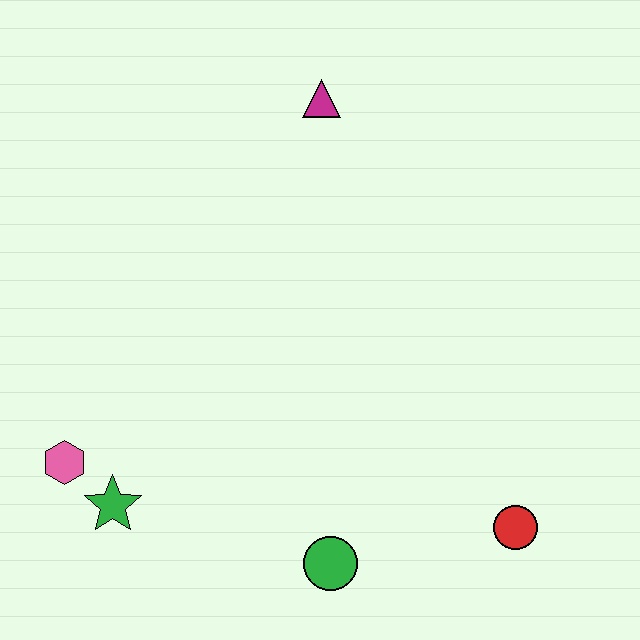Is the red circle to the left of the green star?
No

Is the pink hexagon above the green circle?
Yes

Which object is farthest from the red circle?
The magenta triangle is farthest from the red circle.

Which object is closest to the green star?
The pink hexagon is closest to the green star.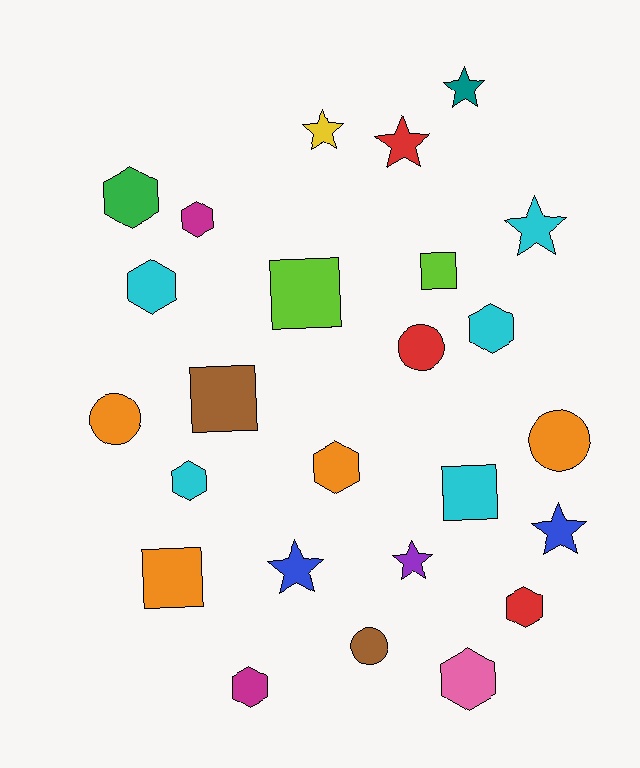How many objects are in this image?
There are 25 objects.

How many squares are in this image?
There are 5 squares.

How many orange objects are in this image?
There are 4 orange objects.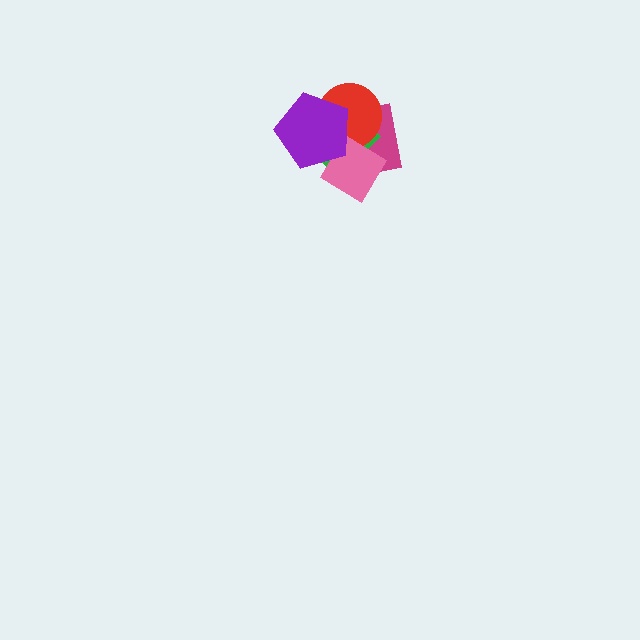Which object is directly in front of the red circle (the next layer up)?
The pink diamond is directly in front of the red circle.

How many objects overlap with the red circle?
4 objects overlap with the red circle.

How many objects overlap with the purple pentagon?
4 objects overlap with the purple pentagon.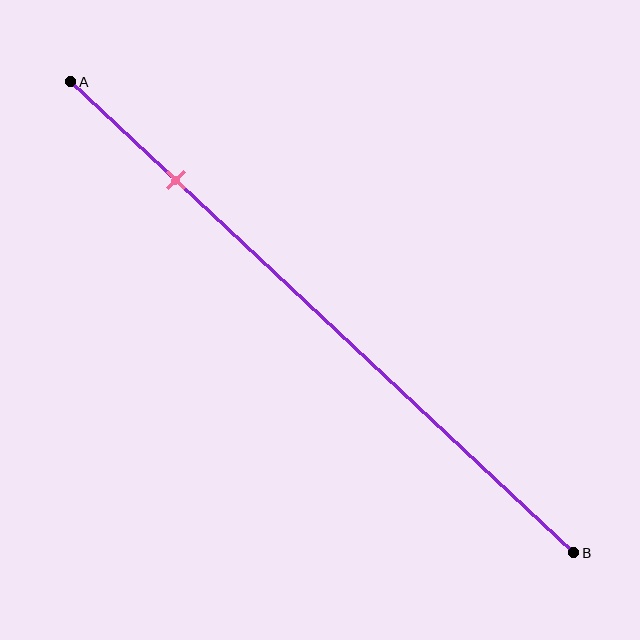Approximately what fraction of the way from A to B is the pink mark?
The pink mark is approximately 20% of the way from A to B.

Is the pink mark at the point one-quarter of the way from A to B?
No, the mark is at about 20% from A, not at the 25% one-quarter point.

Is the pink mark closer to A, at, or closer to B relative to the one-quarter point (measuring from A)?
The pink mark is closer to point A than the one-quarter point of segment AB.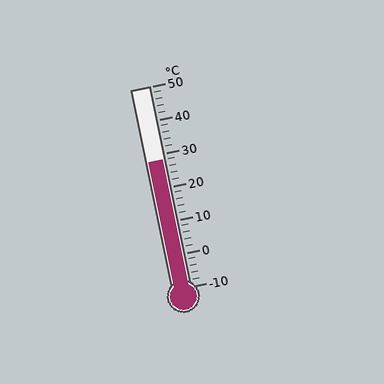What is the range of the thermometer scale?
The thermometer scale ranges from -10°C to 50°C.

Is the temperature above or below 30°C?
The temperature is below 30°C.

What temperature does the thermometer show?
The thermometer shows approximately 28°C.